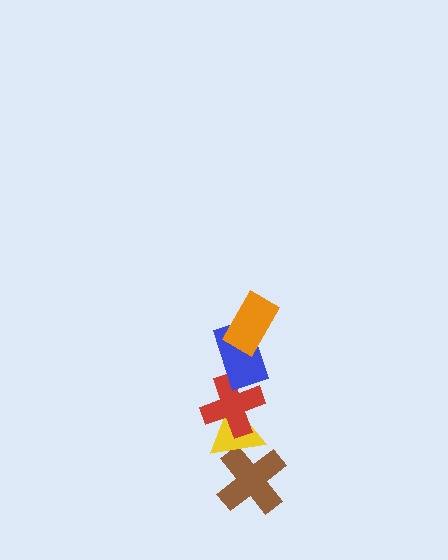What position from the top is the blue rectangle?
The blue rectangle is 2nd from the top.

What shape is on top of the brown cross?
The yellow triangle is on top of the brown cross.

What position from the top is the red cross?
The red cross is 3rd from the top.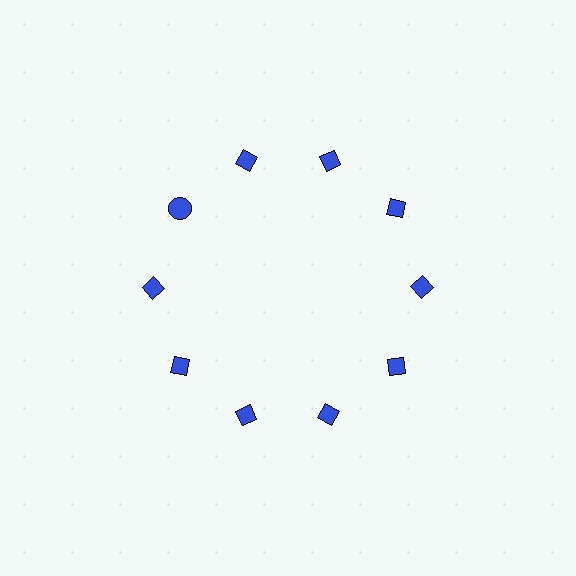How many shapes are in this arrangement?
There are 10 shapes arranged in a ring pattern.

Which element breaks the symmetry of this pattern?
The blue circle at roughly the 10 o'clock position breaks the symmetry. All other shapes are blue diamonds.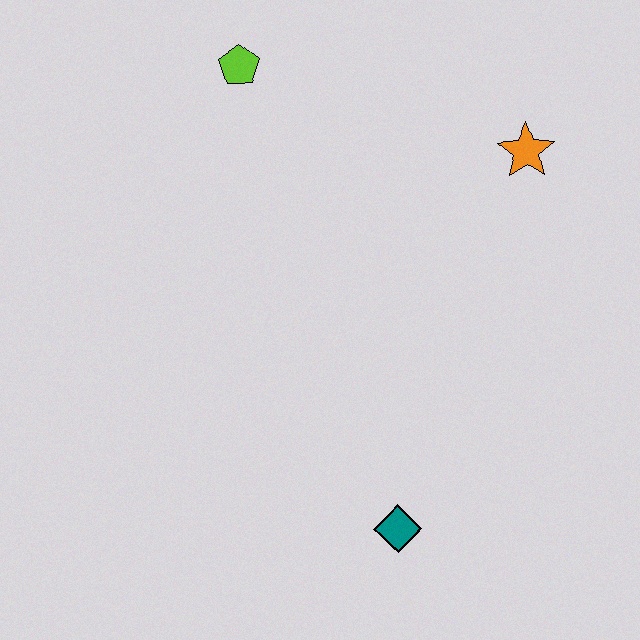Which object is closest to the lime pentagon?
The orange star is closest to the lime pentagon.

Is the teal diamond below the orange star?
Yes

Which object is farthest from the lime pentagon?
The teal diamond is farthest from the lime pentagon.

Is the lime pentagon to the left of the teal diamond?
Yes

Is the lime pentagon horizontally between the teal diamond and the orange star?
No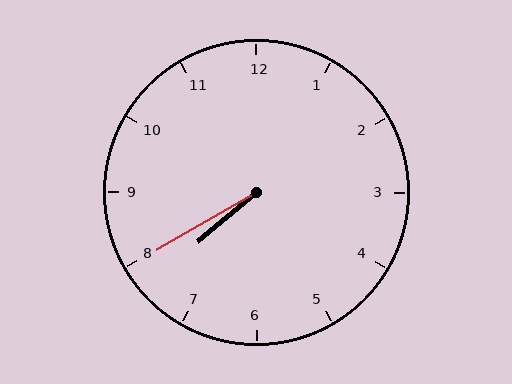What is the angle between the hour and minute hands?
Approximately 10 degrees.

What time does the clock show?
7:40.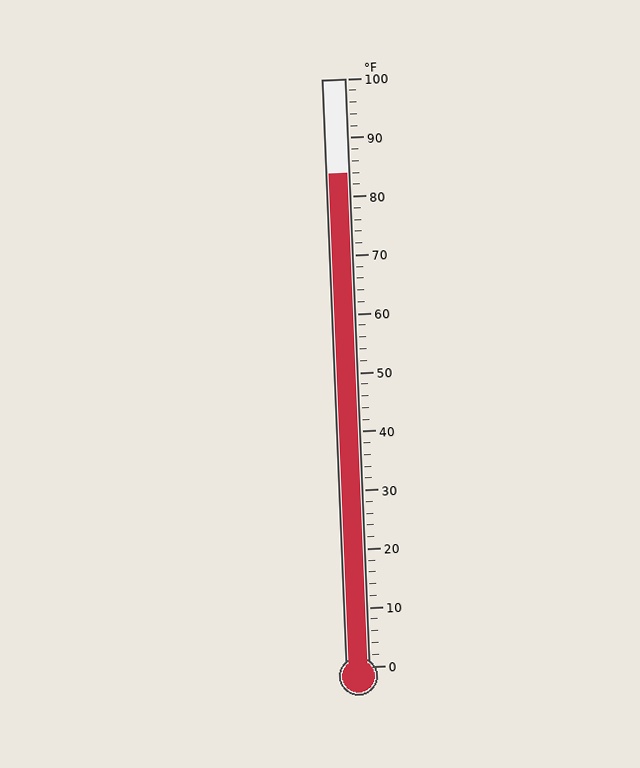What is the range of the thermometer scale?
The thermometer scale ranges from 0°F to 100°F.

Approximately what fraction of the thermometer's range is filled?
The thermometer is filled to approximately 85% of its range.